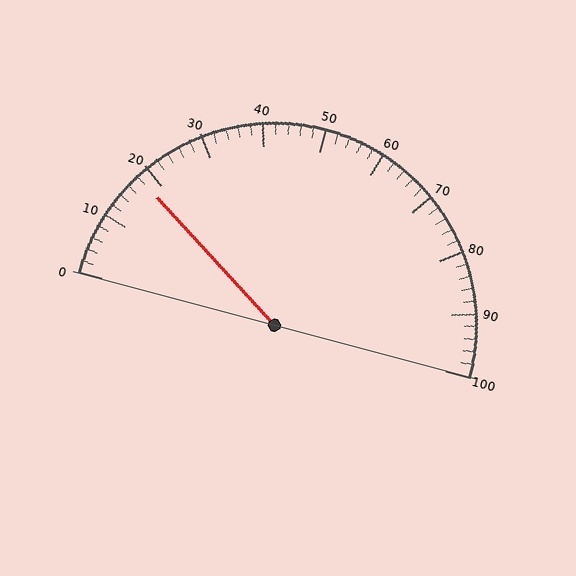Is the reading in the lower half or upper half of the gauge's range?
The reading is in the lower half of the range (0 to 100).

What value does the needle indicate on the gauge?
The needle indicates approximately 18.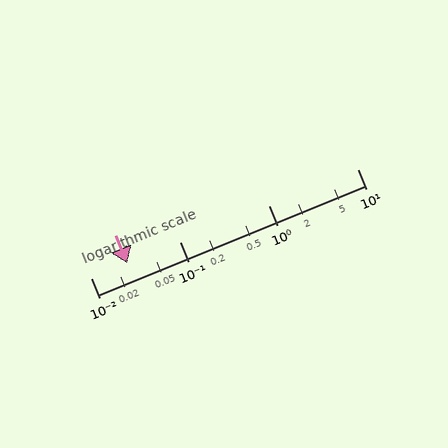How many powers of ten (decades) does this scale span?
The scale spans 3 decades, from 0.01 to 10.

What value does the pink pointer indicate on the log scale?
The pointer indicates approximately 0.026.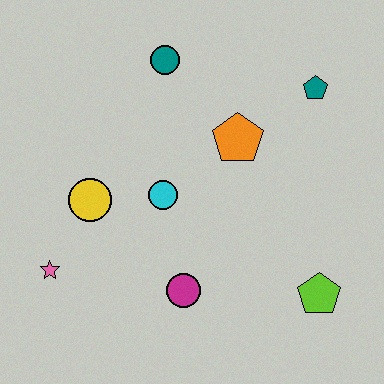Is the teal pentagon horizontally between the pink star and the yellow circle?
No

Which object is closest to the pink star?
The yellow circle is closest to the pink star.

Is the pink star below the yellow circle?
Yes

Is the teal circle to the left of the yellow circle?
No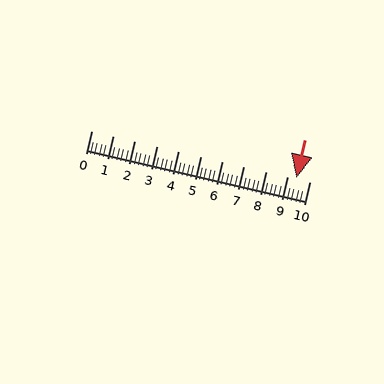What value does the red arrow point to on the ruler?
The red arrow points to approximately 9.4.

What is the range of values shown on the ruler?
The ruler shows values from 0 to 10.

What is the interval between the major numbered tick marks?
The major tick marks are spaced 1 units apart.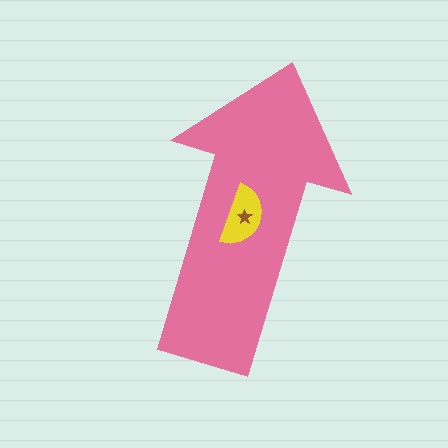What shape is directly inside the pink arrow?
The yellow semicircle.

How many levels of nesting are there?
3.